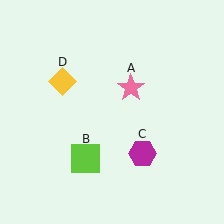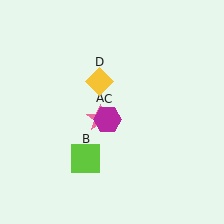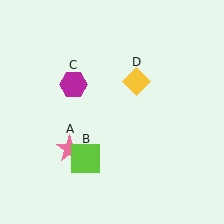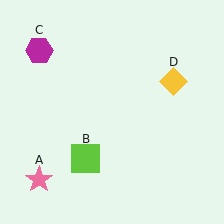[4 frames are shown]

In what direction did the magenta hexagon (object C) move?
The magenta hexagon (object C) moved up and to the left.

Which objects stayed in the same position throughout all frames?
Lime square (object B) remained stationary.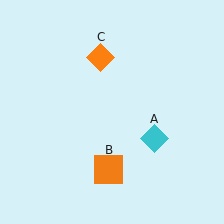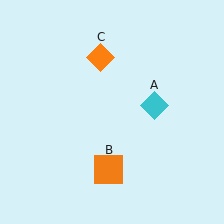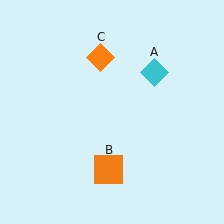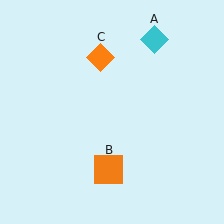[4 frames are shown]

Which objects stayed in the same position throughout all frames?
Orange square (object B) and orange diamond (object C) remained stationary.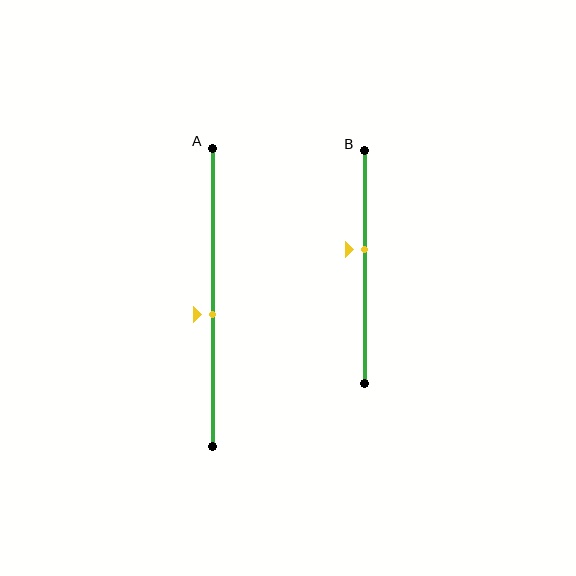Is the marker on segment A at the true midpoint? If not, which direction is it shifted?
No, the marker on segment A is shifted downward by about 6% of the segment length.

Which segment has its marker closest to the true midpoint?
Segment A has its marker closest to the true midpoint.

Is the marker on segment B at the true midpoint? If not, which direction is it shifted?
No, the marker on segment B is shifted upward by about 8% of the segment length.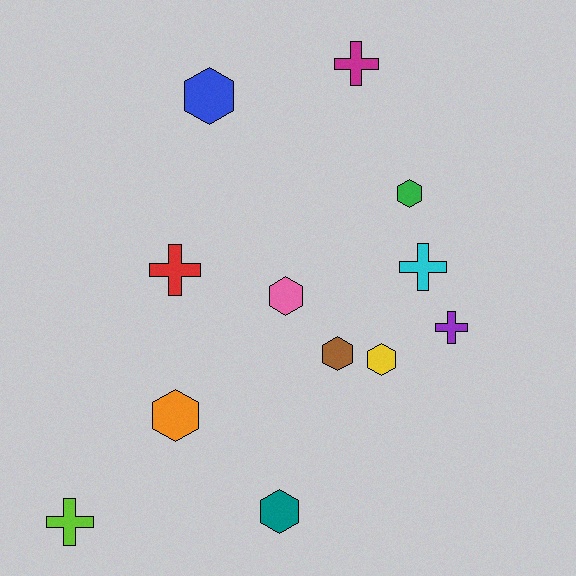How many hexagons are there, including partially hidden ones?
There are 7 hexagons.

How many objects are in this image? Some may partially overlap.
There are 12 objects.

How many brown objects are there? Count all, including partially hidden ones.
There is 1 brown object.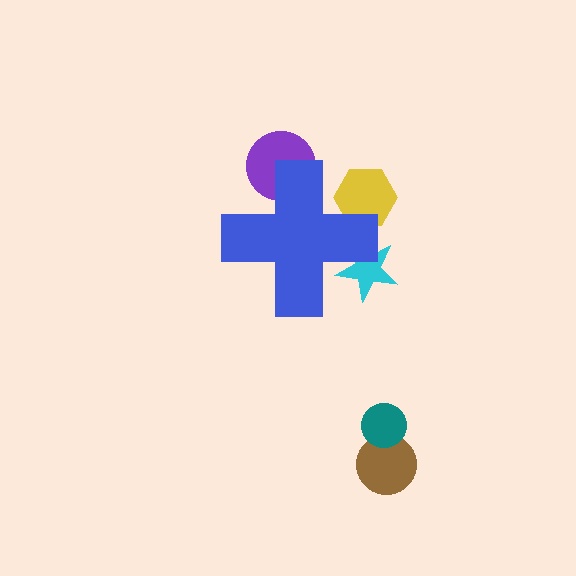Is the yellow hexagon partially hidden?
Yes, the yellow hexagon is partially hidden behind the blue cross.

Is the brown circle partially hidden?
No, the brown circle is fully visible.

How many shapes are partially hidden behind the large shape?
3 shapes are partially hidden.